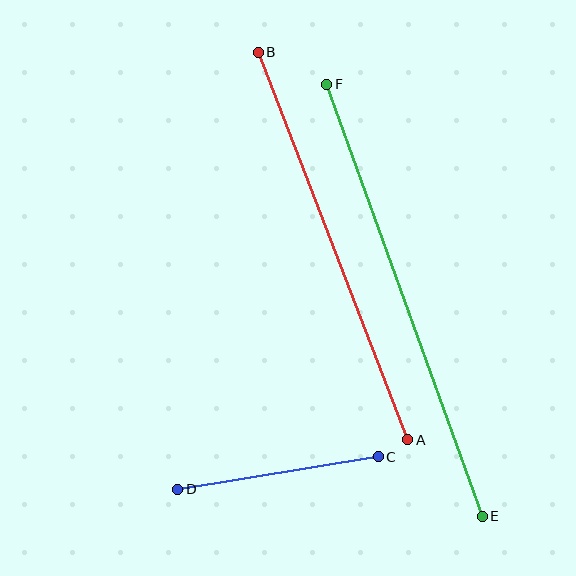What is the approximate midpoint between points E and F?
The midpoint is at approximately (404, 300) pixels.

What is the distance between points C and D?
The distance is approximately 203 pixels.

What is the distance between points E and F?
The distance is approximately 459 pixels.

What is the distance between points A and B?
The distance is approximately 415 pixels.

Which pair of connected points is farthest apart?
Points E and F are farthest apart.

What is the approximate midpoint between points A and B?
The midpoint is at approximately (333, 246) pixels.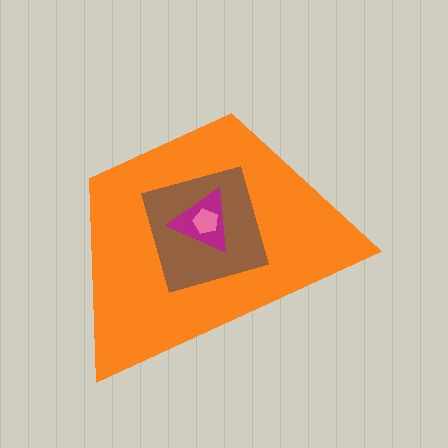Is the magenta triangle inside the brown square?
Yes.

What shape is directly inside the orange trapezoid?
The brown square.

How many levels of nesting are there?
4.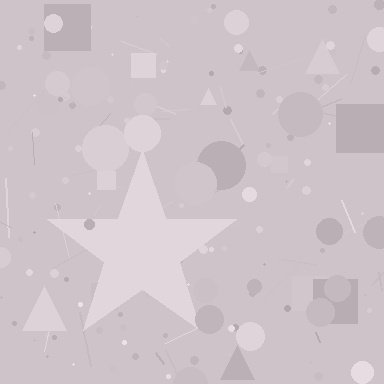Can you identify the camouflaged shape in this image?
The camouflaged shape is a star.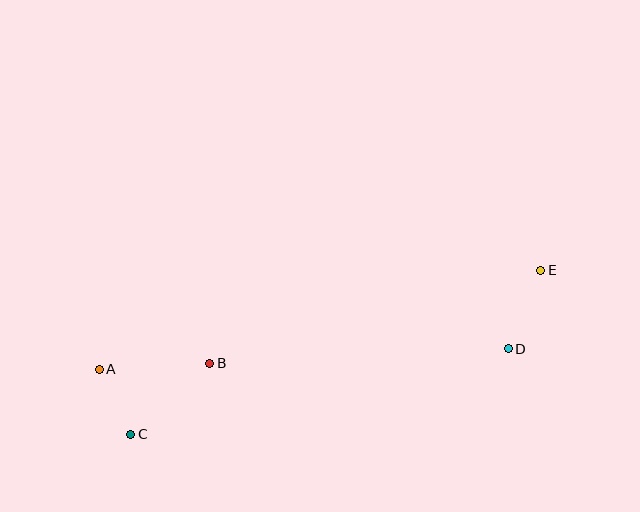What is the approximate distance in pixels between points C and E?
The distance between C and E is approximately 442 pixels.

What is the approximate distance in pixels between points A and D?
The distance between A and D is approximately 409 pixels.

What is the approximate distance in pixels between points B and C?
The distance between B and C is approximately 106 pixels.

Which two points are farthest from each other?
Points A and E are farthest from each other.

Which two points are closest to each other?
Points A and C are closest to each other.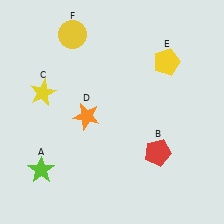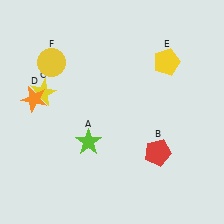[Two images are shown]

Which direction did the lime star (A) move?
The lime star (A) moved right.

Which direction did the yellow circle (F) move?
The yellow circle (F) moved down.